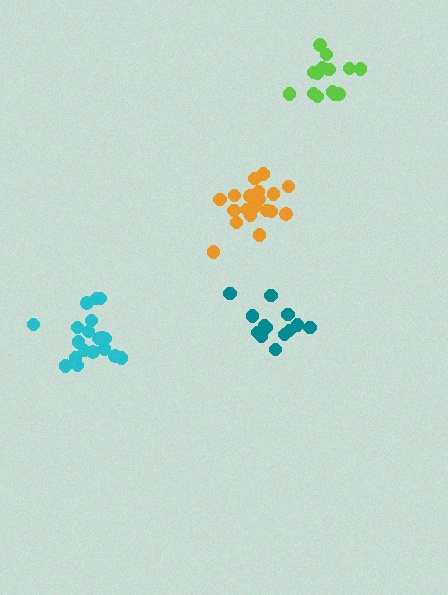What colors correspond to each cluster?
The clusters are colored: teal, orange, cyan, lime.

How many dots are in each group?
Group 1: 14 dots, Group 2: 19 dots, Group 3: 19 dots, Group 4: 14 dots (66 total).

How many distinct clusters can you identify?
There are 4 distinct clusters.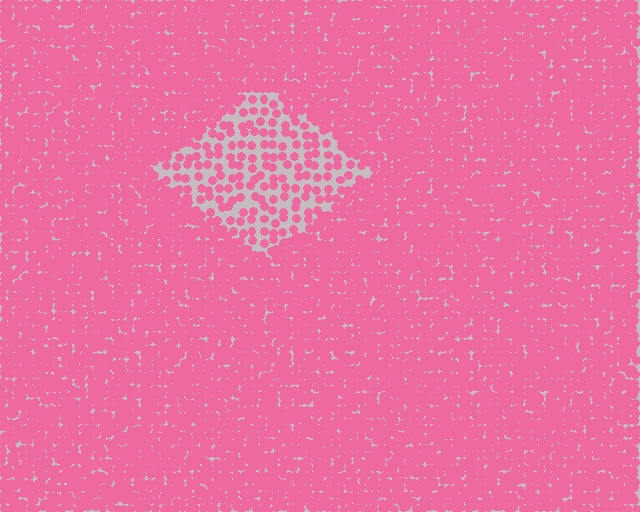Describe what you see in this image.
The image contains small pink elements arranged at two different densities. A diamond-shaped region is visible where the elements are less densely packed than the surrounding area.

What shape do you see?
I see a diamond.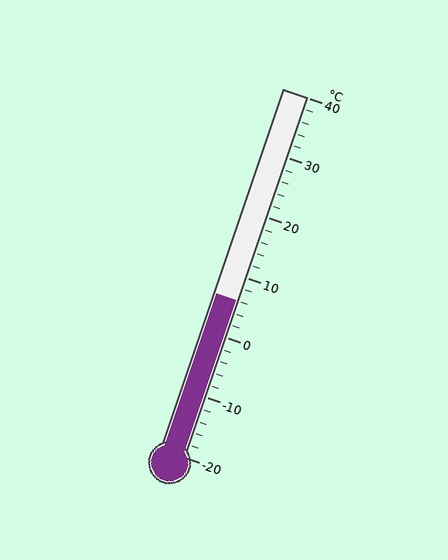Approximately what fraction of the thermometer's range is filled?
The thermometer is filled to approximately 45% of its range.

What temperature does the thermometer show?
The thermometer shows approximately 6°C.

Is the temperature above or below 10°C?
The temperature is below 10°C.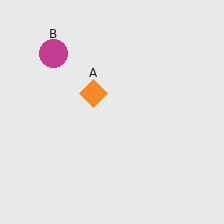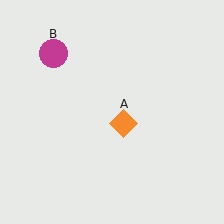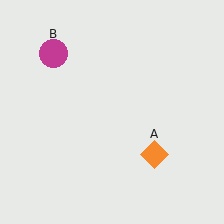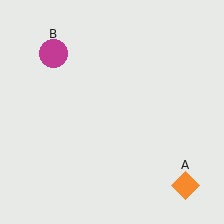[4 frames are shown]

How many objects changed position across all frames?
1 object changed position: orange diamond (object A).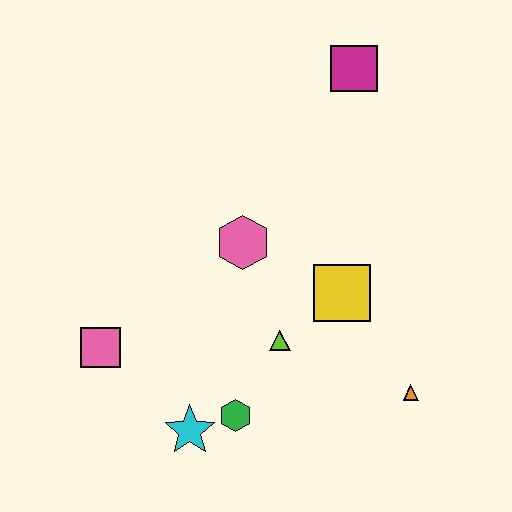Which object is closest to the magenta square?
The pink hexagon is closest to the magenta square.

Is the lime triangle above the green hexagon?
Yes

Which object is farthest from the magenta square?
The cyan star is farthest from the magenta square.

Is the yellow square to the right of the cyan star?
Yes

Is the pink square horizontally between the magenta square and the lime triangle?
No